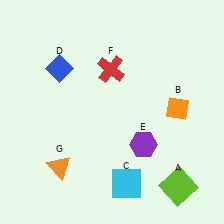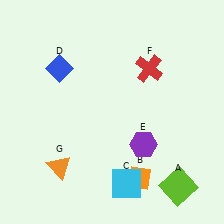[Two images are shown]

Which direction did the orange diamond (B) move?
The orange diamond (B) moved down.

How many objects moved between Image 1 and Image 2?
2 objects moved between the two images.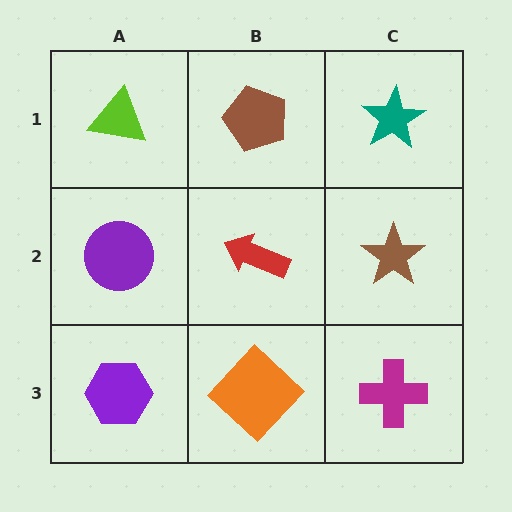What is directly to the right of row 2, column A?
A red arrow.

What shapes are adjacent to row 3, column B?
A red arrow (row 2, column B), a purple hexagon (row 3, column A), a magenta cross (row 3, column C).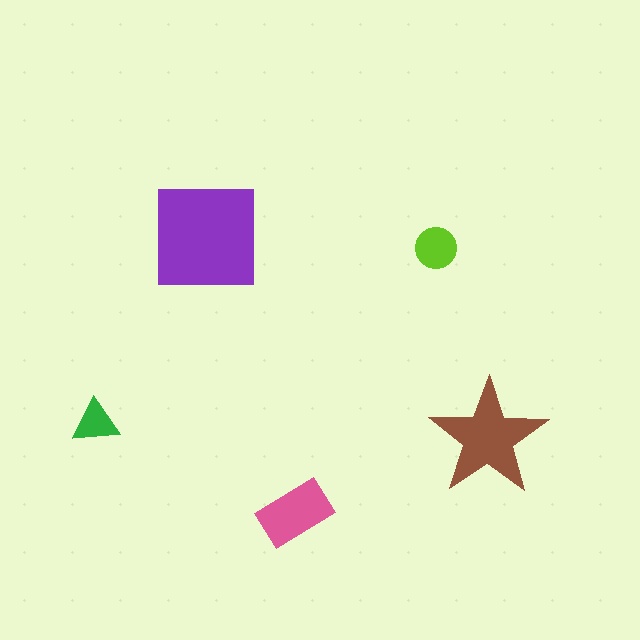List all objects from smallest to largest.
The green triangle, the lime circle, the pink rectangle, the brown star, the purple square.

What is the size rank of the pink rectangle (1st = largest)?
3rd.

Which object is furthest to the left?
The green triangle is leftmost.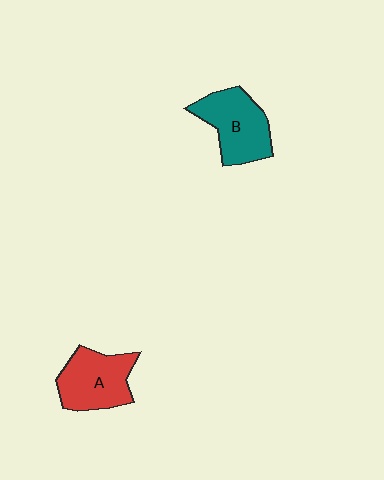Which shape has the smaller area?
Shape A (red).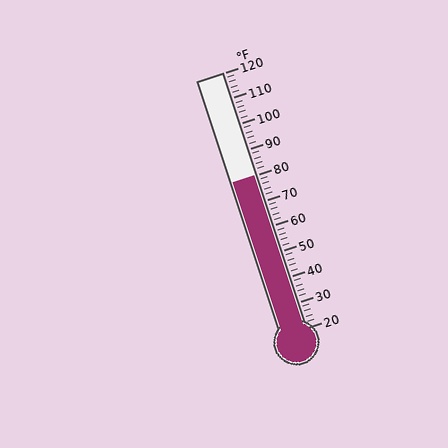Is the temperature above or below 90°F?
The temperature is below 90°F.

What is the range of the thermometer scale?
The thermometer scale ranges from 20°F to 120°F.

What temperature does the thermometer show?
The thermometer shows approximately 80°F.